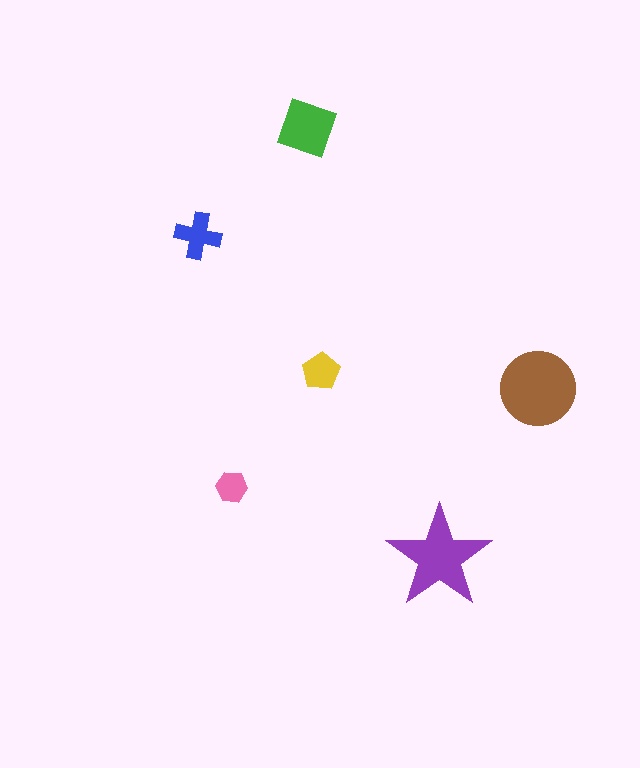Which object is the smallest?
The pink hexagon.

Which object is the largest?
The brown circle.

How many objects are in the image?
There are 6 objects in the image.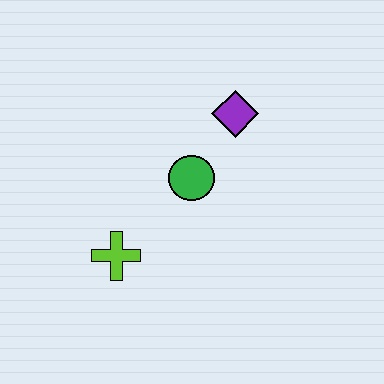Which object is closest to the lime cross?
The green circle is closest to the lime cross.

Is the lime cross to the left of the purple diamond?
Yes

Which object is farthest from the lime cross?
The purple diamond is farthest from the lime cross.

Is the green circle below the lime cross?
No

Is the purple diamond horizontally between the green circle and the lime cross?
No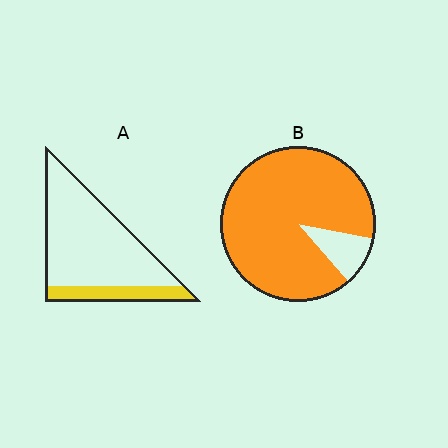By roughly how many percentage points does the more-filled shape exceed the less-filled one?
By roughly 70 percentage points (B over A).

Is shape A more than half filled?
No.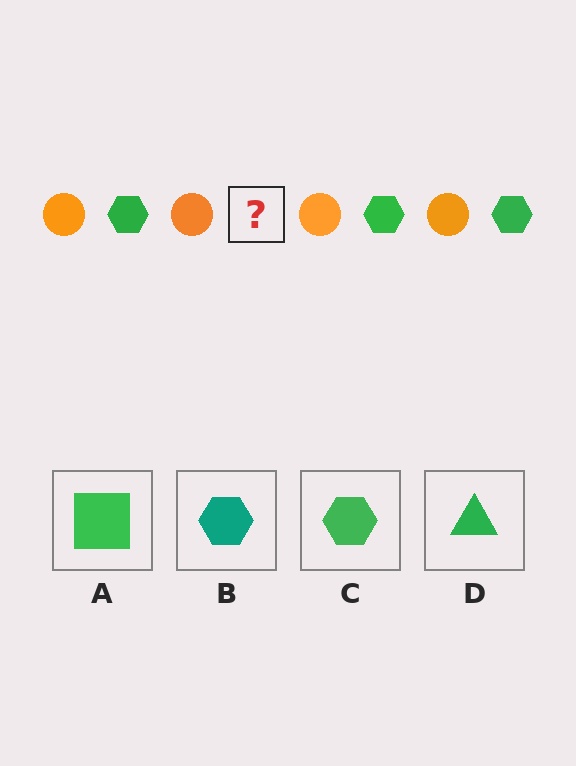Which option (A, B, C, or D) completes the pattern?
C.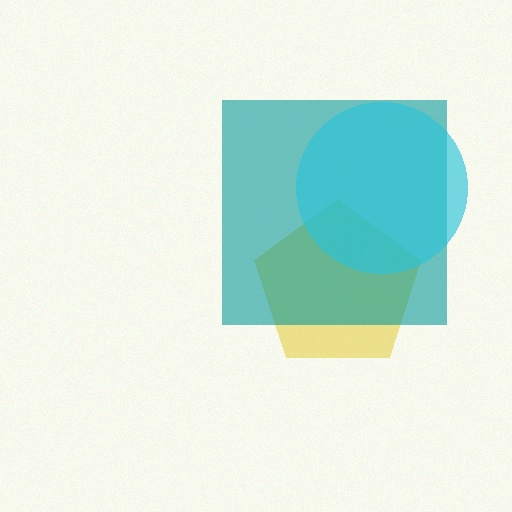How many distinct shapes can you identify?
There are 3 distinct shapes: a yellow pentagon, a teal square, a cyan circle.